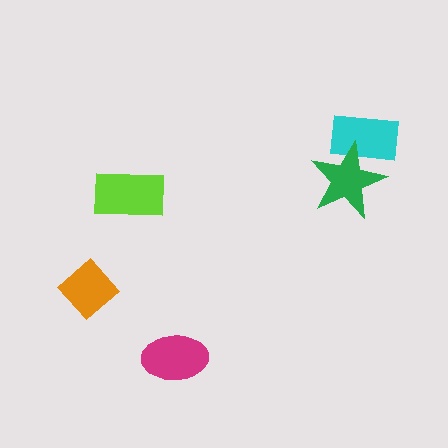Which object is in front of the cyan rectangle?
The green star is in front of the cyan rectangle.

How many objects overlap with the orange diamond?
0 objects overlap with the orange diamond.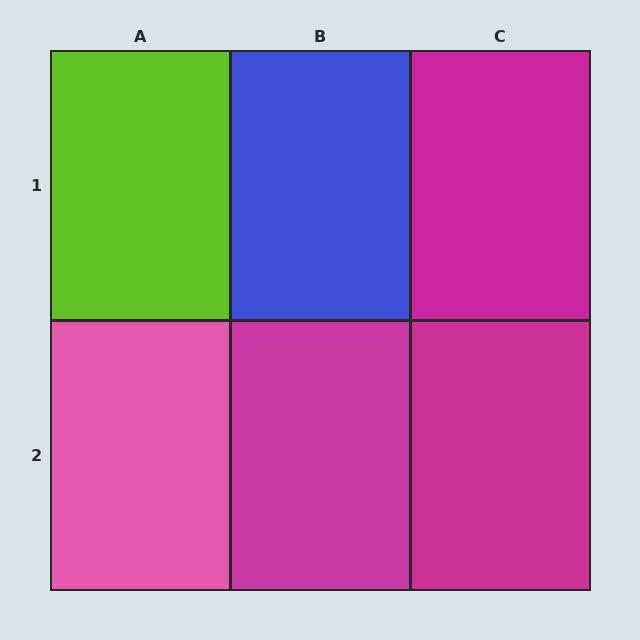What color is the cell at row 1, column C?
Magenta.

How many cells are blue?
1 cell is blue.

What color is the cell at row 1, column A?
Lime.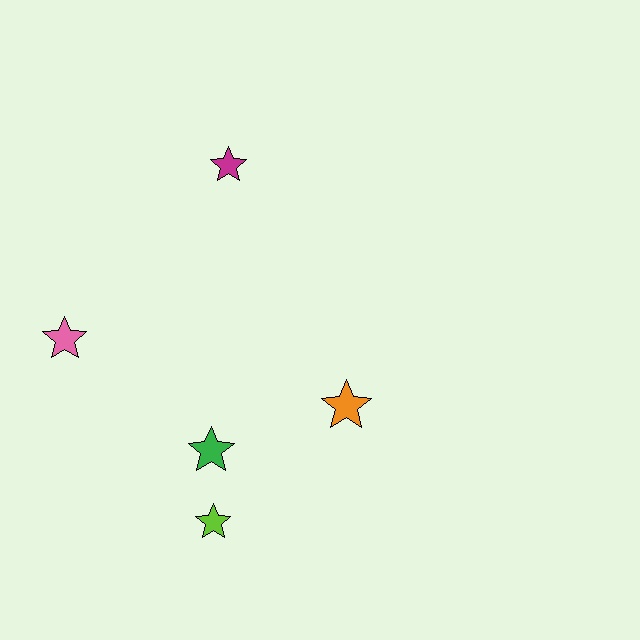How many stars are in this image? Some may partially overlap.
There are 5 stars.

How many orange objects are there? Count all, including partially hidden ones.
There is 1 orange object.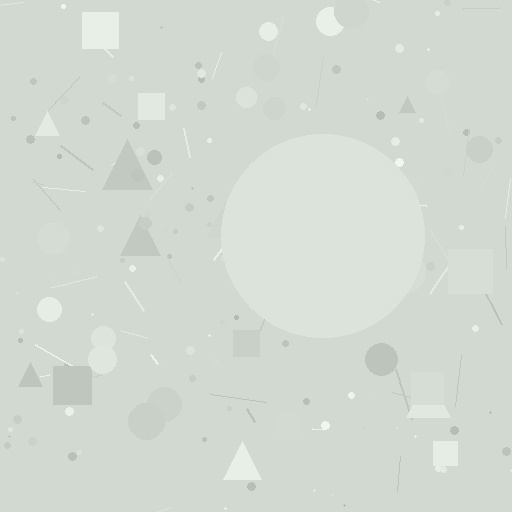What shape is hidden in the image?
A circle is hidden in the image.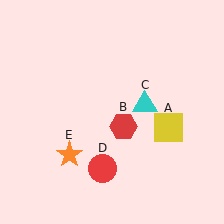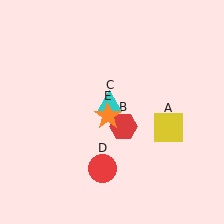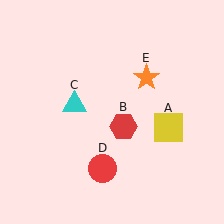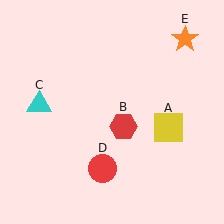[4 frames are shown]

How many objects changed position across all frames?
2 objects changed position: cyan triangle (object C), orange star (object E).